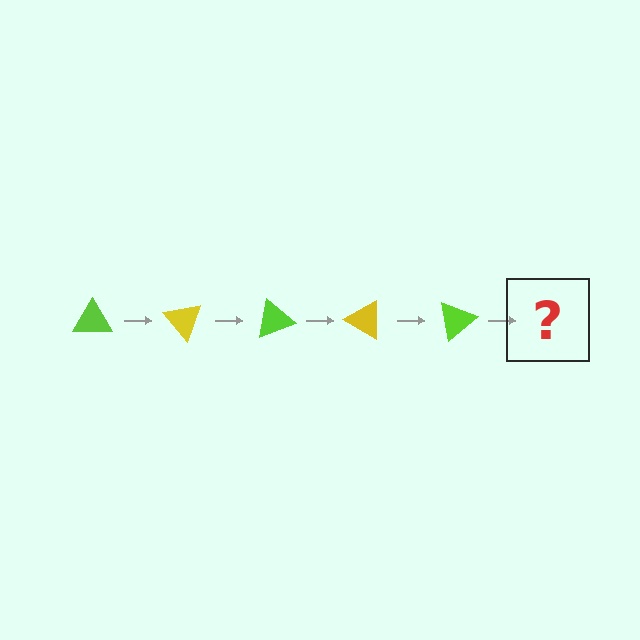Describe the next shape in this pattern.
It should be a yellow triangle, rotated 250 degrees from the start.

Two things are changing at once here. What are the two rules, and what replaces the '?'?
The two rules are that it rotates 50 degrees each step and the color cycles through lime and yellow. The '?' should be a yellow triangle, rotated 250 degrees from the start.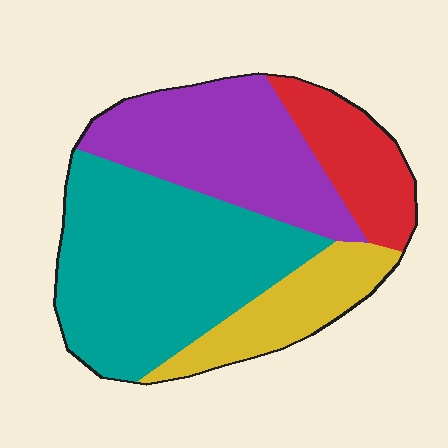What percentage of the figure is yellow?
Yellow takes up less than a sixth of the figure.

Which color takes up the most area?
Teal, at roughly 45%.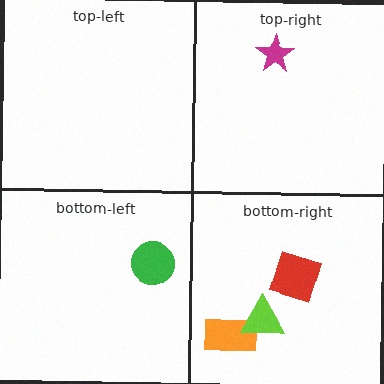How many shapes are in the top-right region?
1.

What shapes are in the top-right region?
The magenta star.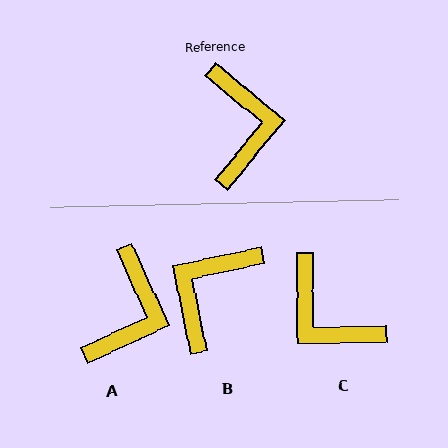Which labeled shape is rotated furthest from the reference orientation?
B, about 141 degrees away.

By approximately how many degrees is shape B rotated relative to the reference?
Approximately 141 degrees counter-clockwise.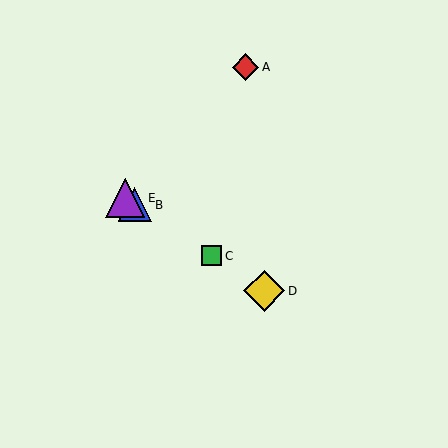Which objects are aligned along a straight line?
Objects B, C, D, E are aligned along a straight line.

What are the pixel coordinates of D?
Object D is at (264, 291).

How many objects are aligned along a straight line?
4 objects (B, C, D, E) are aligned along a straight line.